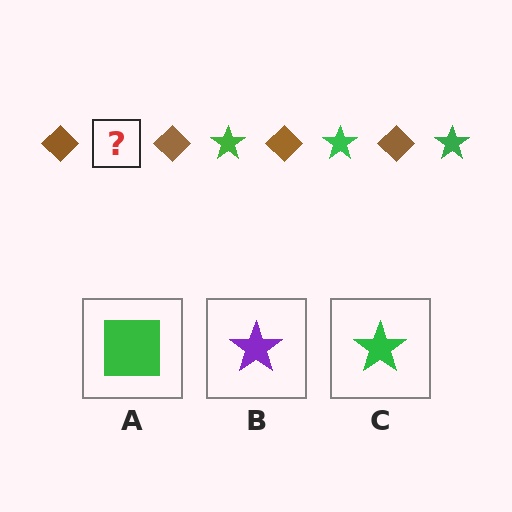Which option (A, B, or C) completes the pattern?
C.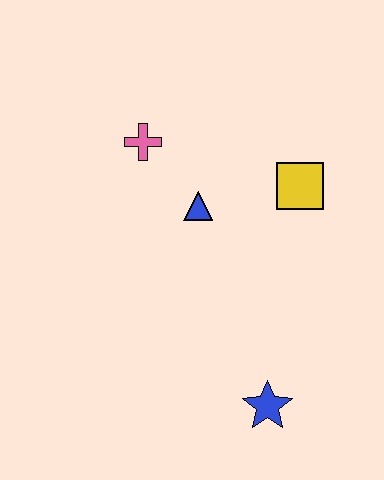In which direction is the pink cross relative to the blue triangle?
The pink cross is above the blue triangle.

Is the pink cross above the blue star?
Yes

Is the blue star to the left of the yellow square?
Yes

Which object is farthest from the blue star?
The pink cross is farthest from the blue star.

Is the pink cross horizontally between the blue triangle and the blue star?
No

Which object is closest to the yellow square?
The blue triangle is closest to the yellow square.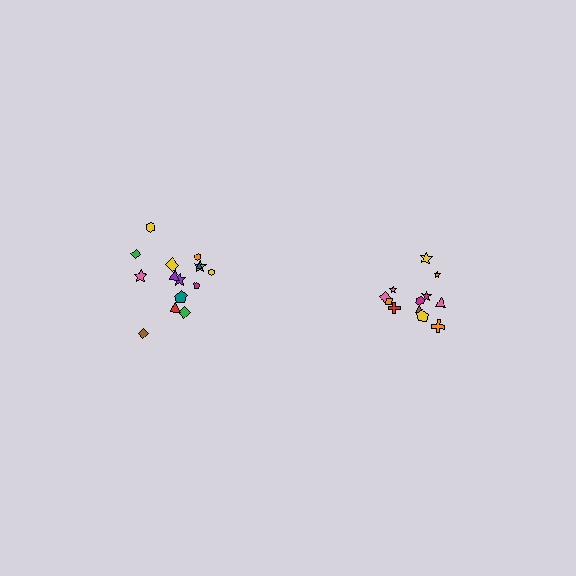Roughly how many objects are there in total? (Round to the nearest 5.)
Roughly 25 objects in total.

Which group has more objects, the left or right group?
The left group.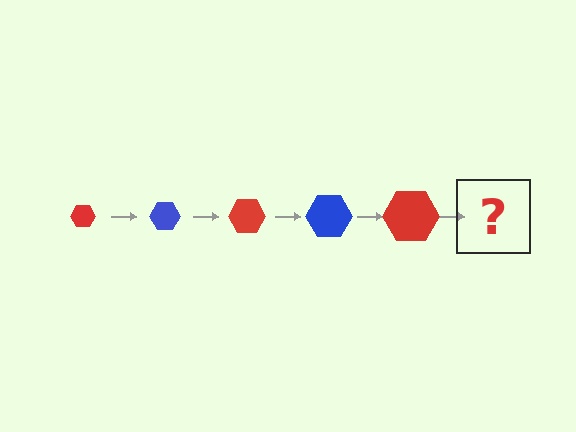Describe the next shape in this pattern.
It should be a blue hexagon, larger than the previous one.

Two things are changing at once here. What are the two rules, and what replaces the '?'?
The two rules are that the hexagon grows larger each step and the color cycles through red and blue. The '?' should be a blue hexagon, larger than the previous one.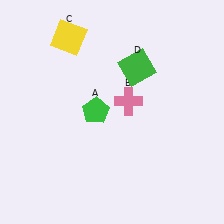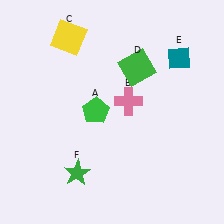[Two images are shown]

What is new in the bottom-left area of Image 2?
A green star (F) was added in the bottom-left area of Image 2.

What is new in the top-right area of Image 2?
A teal diamond (E) was added in the top-right area of Image 2.